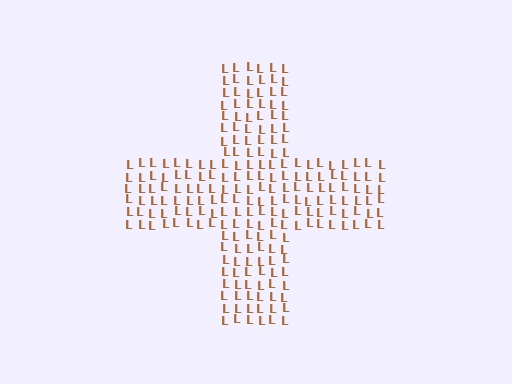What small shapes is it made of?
It is made of small letter L's.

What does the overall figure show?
The overall figure shows a cross.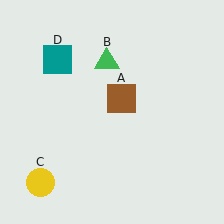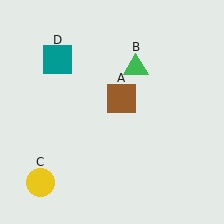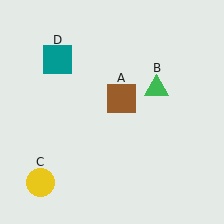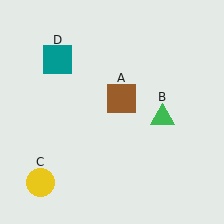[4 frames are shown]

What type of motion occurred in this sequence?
The green triangle (object B) rotated clockwise around the center of the scene.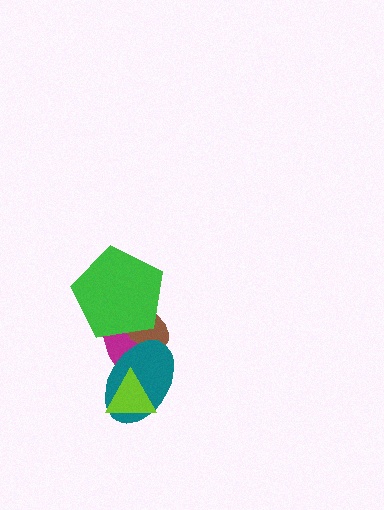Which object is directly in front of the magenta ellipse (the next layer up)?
The brown ellipse is directly in front of the magenta ellipse.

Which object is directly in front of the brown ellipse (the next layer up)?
The teal ellipse is directly in front of the brown ellipse.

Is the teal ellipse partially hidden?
Yes, it is partially covered by another shape.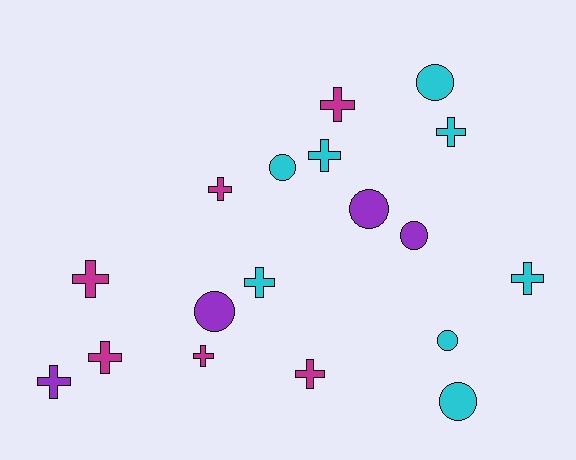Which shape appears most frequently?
Cross, with 11 objects.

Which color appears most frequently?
Cyan, with 8 objects.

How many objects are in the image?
There are 18 objects.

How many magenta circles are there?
There are no magenta circles.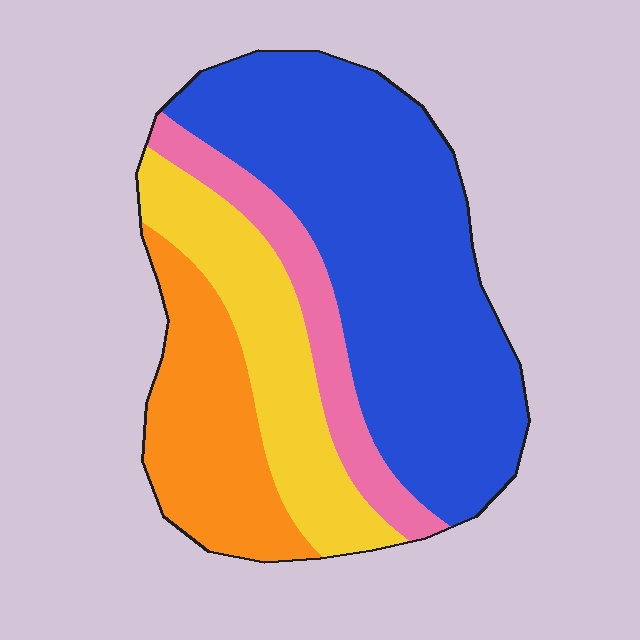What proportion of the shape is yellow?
Yellow takes up about one fifth (1/5) of the shape.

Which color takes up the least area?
Pink, at roughly 10%.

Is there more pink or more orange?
Orange.